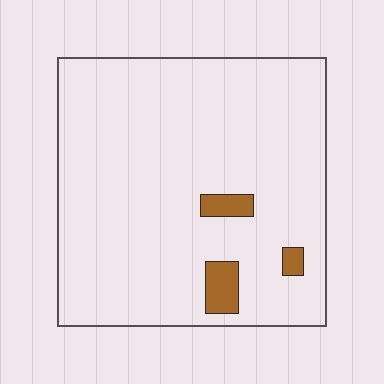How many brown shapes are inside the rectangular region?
3.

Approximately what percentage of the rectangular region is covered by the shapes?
Approximately 5%.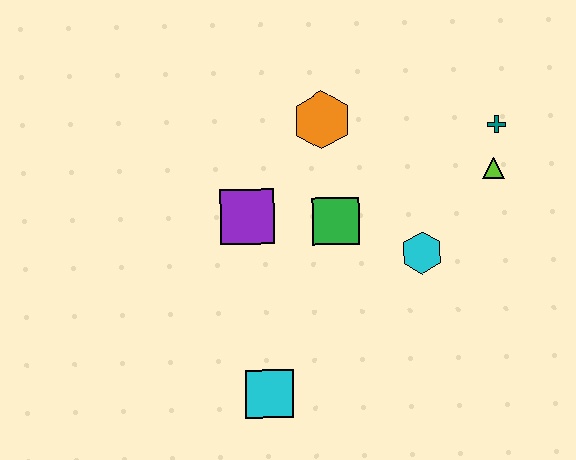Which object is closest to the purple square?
The green square is closest to the purple square.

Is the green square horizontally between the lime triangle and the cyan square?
Yes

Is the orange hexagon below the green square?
No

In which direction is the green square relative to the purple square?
The green square is to the right of the purple square.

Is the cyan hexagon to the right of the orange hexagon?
Yes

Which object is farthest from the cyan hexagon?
The cyan square is farthest from the cyan hexagon.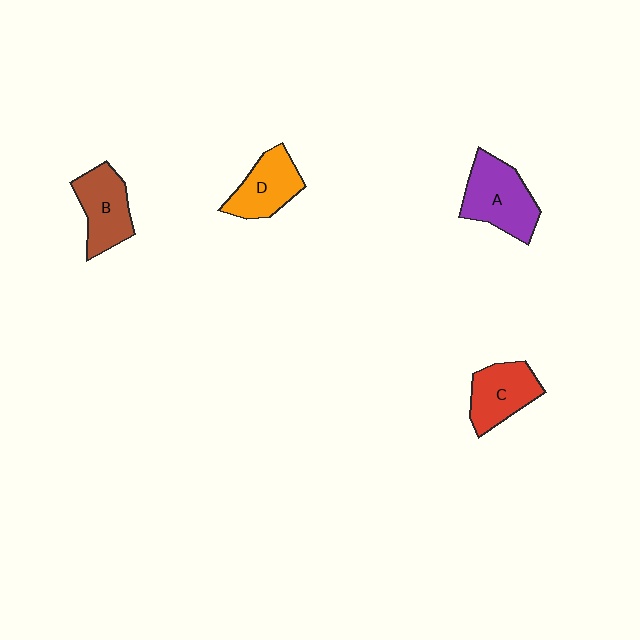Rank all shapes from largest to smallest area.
From largest to smallest: A (purple), B (brown), C (red), D (orange).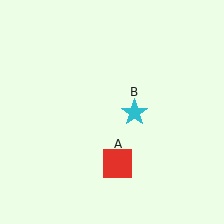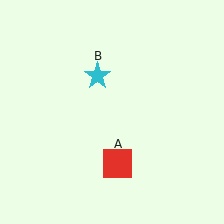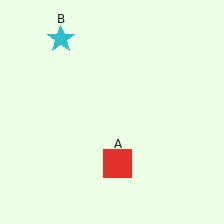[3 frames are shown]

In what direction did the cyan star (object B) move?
The cyan star (object B) moved up and to the left.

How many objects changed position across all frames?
1 object changed position: cyan star (object B).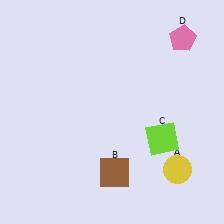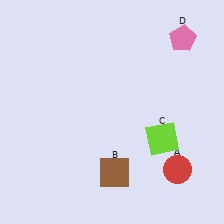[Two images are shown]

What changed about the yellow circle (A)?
In Image 1, A is yellow. In Image 2, it changed to red.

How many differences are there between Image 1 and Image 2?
There is 1 difference between the two images.